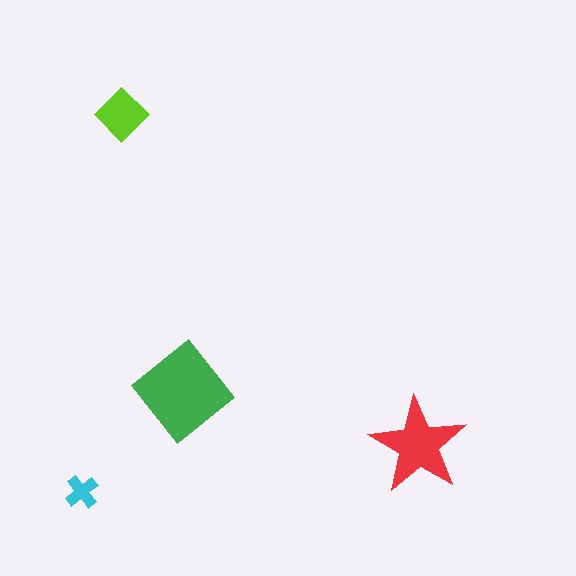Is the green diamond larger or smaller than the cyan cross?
Larger.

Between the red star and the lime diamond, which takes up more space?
The red star.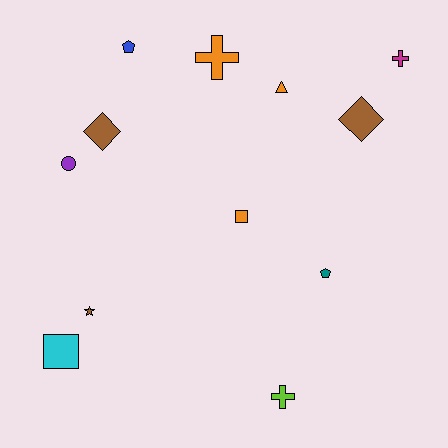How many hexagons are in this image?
There are no hexagons.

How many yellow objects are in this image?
There are no yellow objects.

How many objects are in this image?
There are 12 objects.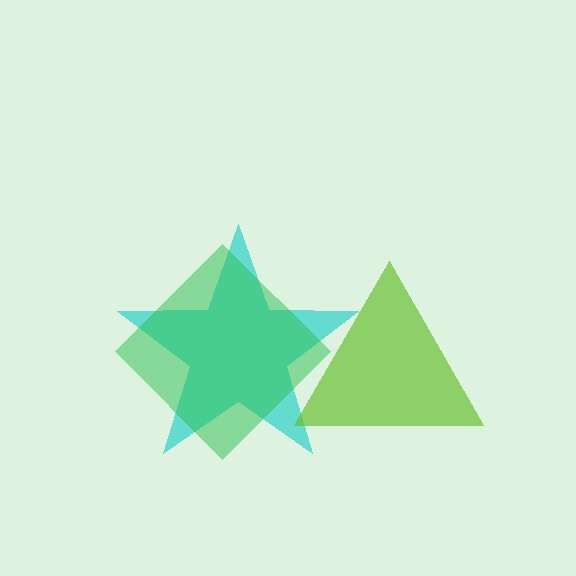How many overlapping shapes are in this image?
There are 3 overlapping shapes in the image.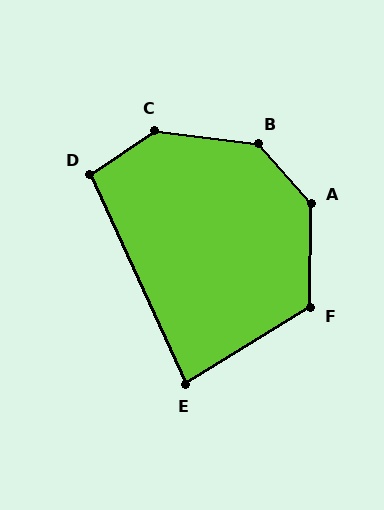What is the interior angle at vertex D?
Approximately 100 degrees (obtuse).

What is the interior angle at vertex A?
Approximately 138 degrees (obtuse).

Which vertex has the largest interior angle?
C, at approximately 139 degrees.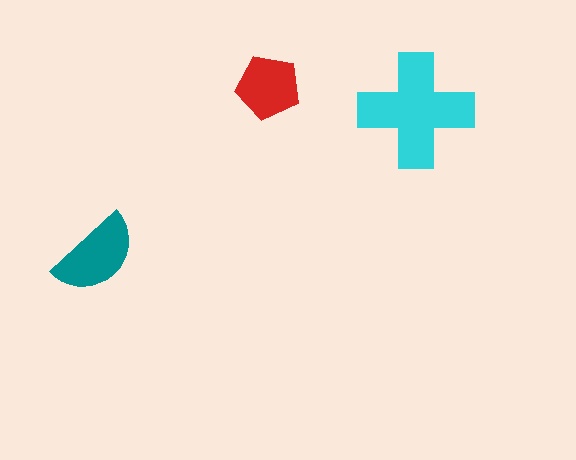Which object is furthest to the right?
The cyan cross is rightmost.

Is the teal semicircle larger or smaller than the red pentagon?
Larger.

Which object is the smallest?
The red pentagon.